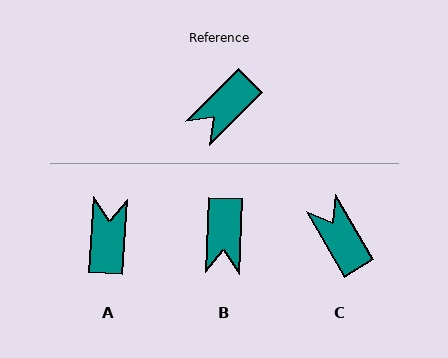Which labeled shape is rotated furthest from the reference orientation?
A, about 139 degrees away.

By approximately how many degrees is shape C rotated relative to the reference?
Approximately 105 degrees clockwise.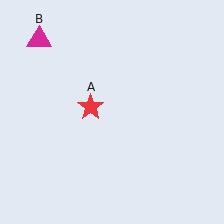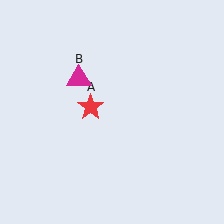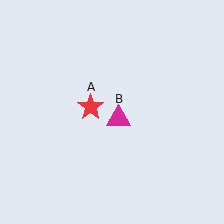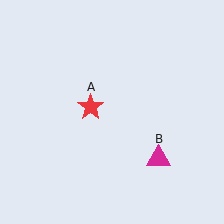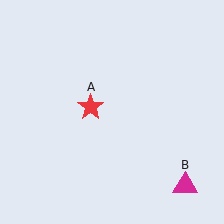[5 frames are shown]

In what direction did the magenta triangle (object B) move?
The magenta triangle (object B) moved down and to the right.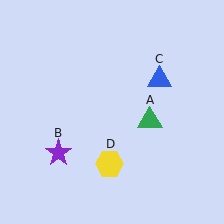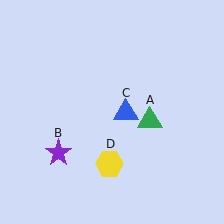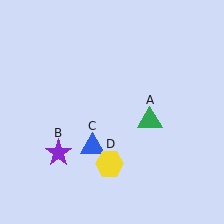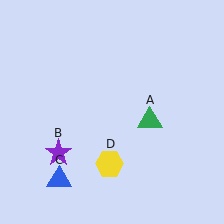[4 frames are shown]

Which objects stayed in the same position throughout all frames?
Green triangle (object A) and purple star (object B) and yellow hexagon (object D) remained stationary.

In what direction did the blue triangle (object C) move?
The blue triangle (object C) moved down and to the left.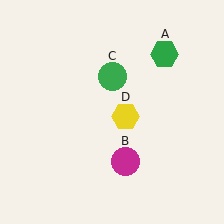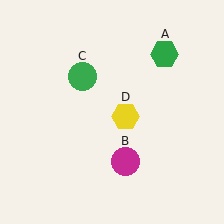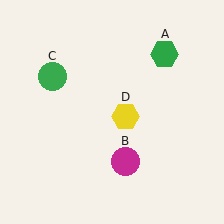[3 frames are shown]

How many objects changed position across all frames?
1 object changed position: green circle (object C).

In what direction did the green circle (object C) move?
The green circle (object C) moved left.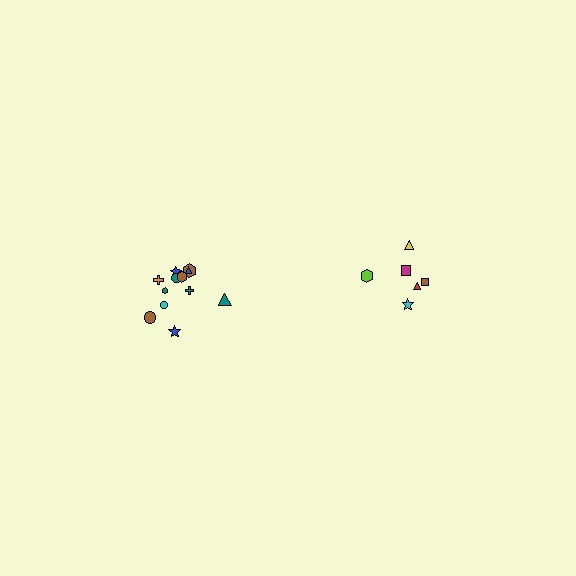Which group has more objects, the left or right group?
The left group.